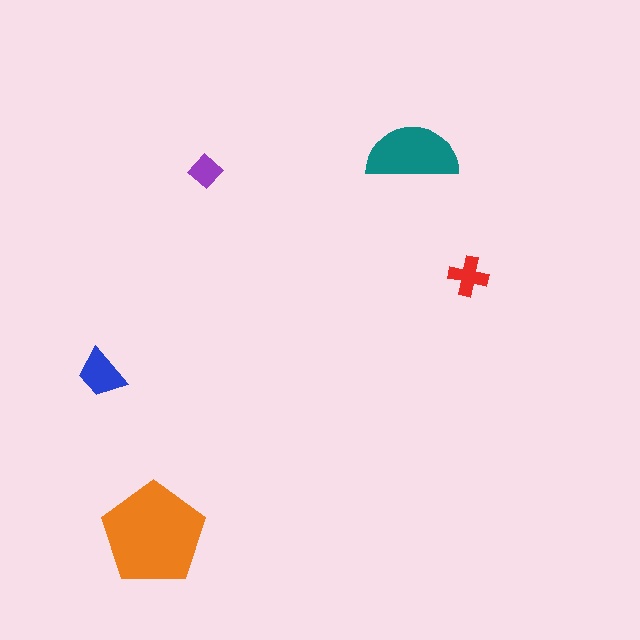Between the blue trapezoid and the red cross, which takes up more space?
The blue trapezoid.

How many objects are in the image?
There are 5 objects in the image.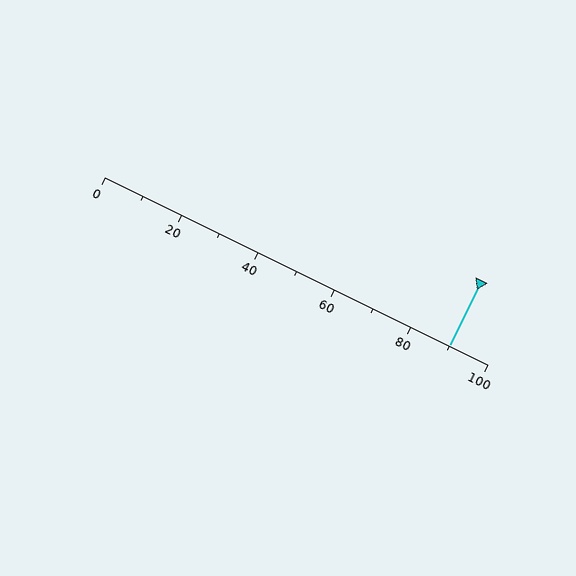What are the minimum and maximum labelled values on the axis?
The axis runs from 0 to 100.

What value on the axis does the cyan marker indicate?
The marker indicates approximately 90.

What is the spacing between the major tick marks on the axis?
The major ticks are spaced 20 apart.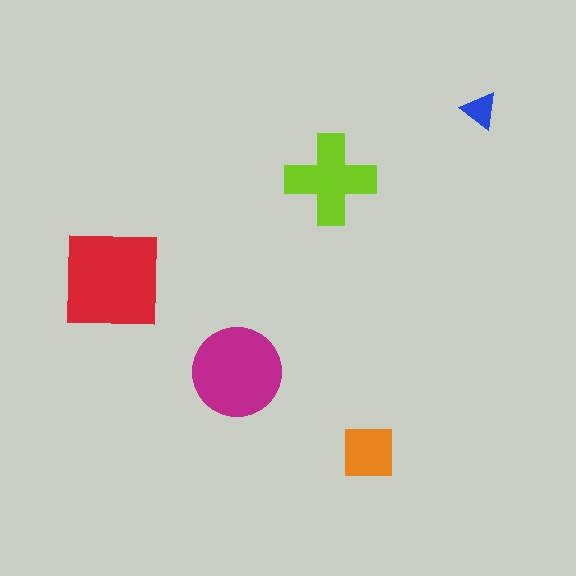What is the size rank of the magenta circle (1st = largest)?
2nd.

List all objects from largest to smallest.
The red square, the magenta circle, the lime cross, the orange square, the blue triangle.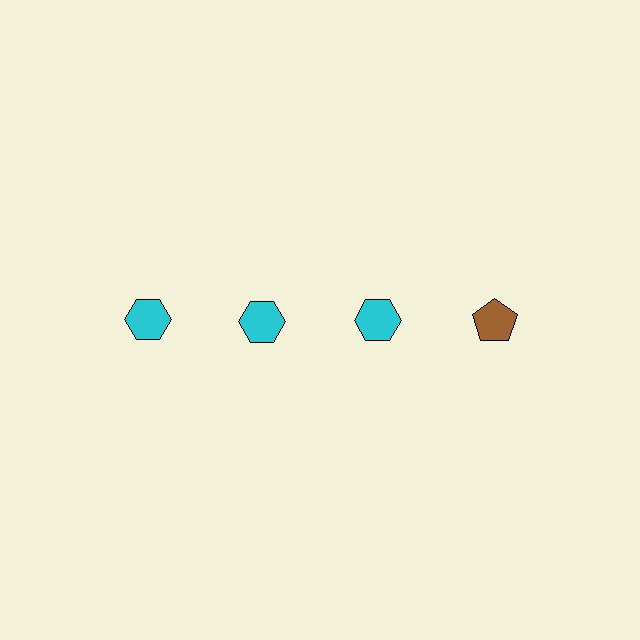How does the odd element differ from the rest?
It differs in both color (brown instead of cyan) and shape (pentagon instead of hexagon).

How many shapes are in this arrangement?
There are 4 shapes arranged in a grid pattern.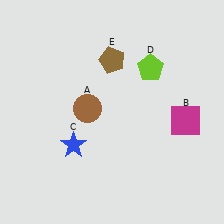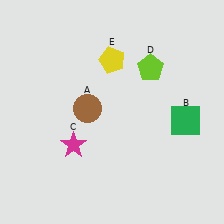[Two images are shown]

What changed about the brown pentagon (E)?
In Image 1, E is brown. In Image 2, it changed to yellow.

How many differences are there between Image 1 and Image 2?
There are 3 differences between the two images.